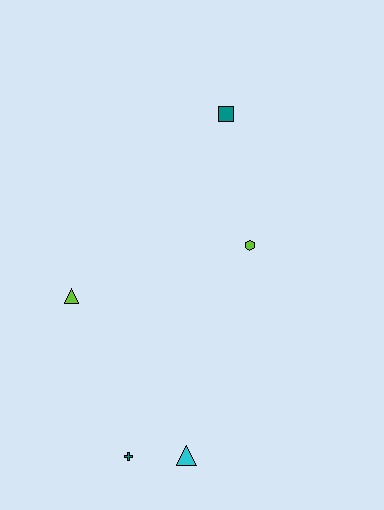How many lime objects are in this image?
There are 2 lime objects.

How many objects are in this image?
There are 5 objects.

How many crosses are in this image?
There is 1 cross.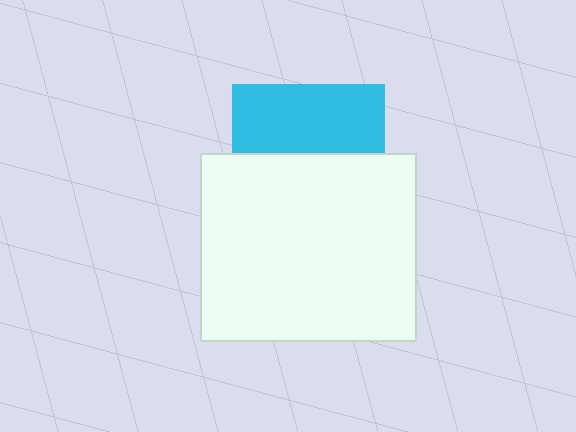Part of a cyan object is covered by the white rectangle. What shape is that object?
It is a square.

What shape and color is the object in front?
The object in front is a white rectangle.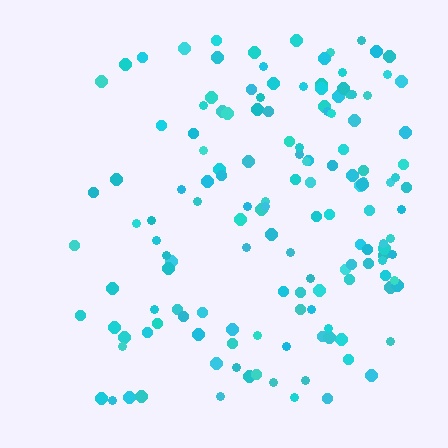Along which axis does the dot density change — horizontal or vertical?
Horizontal.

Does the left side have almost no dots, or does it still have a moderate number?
Still a moderate number, just noticeably fewer than the right.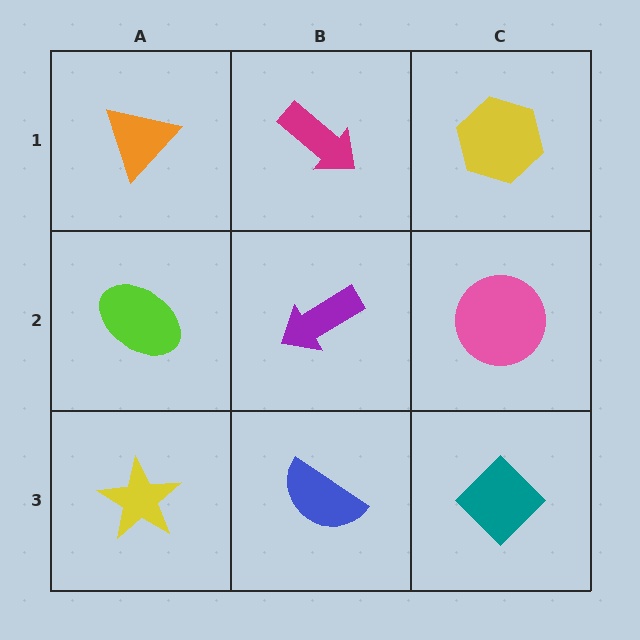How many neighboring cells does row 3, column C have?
2.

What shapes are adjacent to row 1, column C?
A pink circle (row 2, column C), a magenta arrow (row 1, column B).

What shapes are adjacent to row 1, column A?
A lime ellipse (row 2, column A), a magenta arrow (row 1, column B).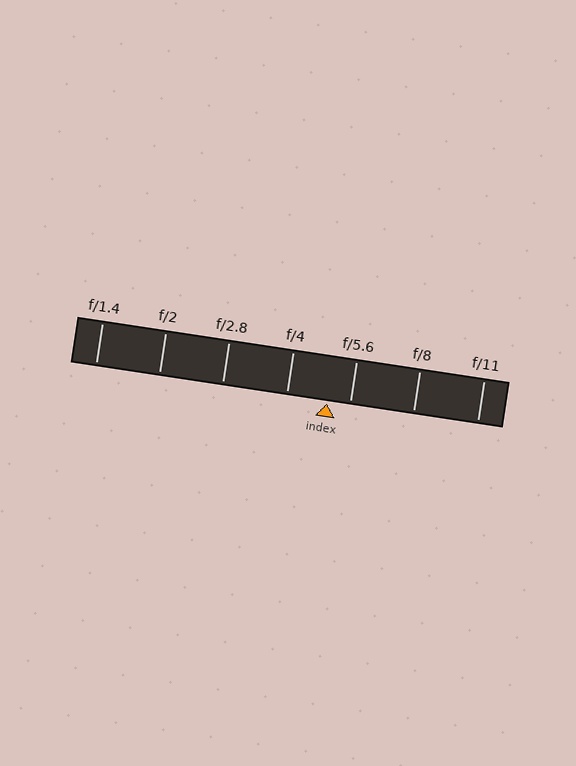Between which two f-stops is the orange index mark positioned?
The index mark is between f/4 and f/5.6.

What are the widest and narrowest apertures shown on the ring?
The widest aperture shown is f/1.4 and the narrowest is f/11.